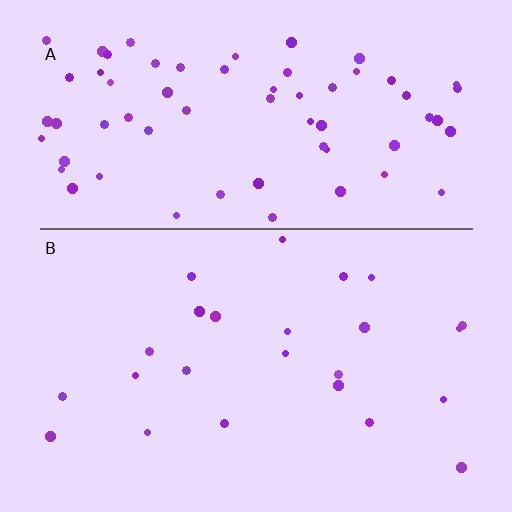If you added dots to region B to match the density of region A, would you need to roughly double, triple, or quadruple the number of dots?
Approximately triple.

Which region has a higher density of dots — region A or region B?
A (the top).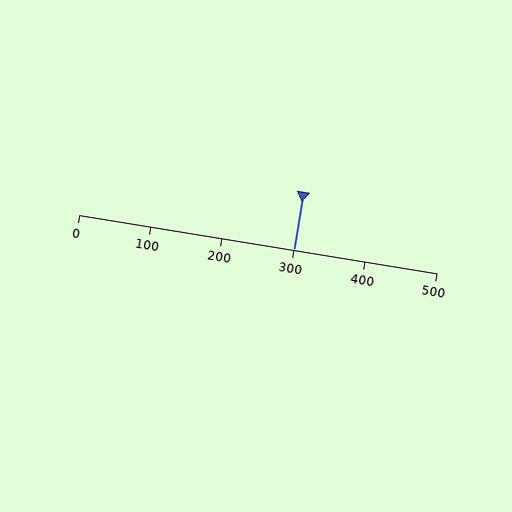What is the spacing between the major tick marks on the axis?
The major ticks are spaced 100 apart.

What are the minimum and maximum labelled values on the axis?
The axis runs from 0 to 500.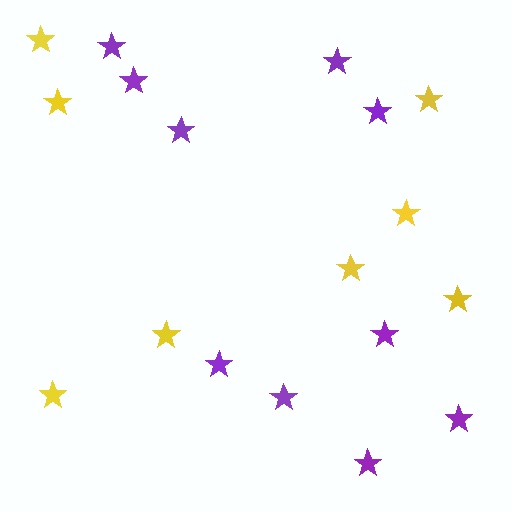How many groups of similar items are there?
There are 2 groups: one group of yellow stars (8) and one group of purple stars (10).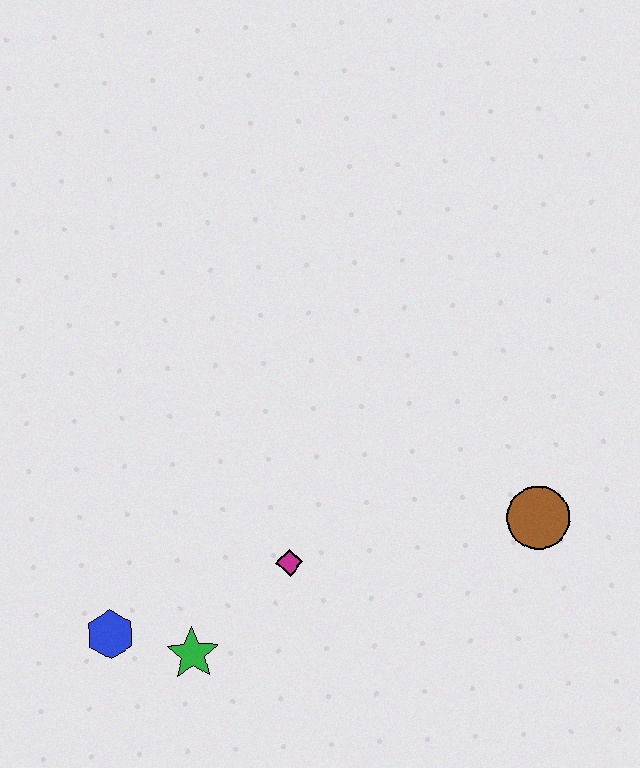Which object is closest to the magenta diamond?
The green star is closest to the magenta diamond.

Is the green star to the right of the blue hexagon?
Yes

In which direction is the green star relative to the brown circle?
The green star is to the left of the brown circle.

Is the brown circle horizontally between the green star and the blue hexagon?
No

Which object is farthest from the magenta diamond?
The brown circle is farthest from the magenta diamond.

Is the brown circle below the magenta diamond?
No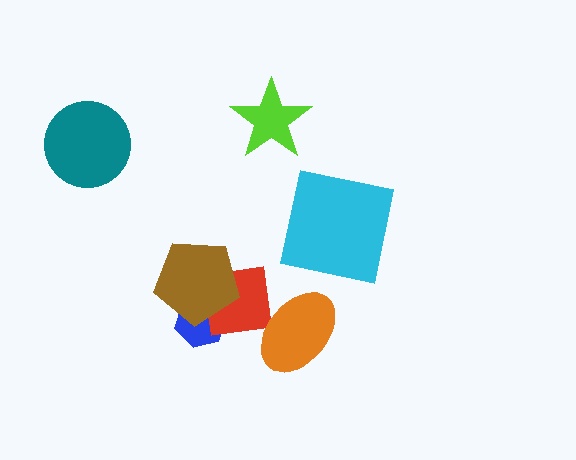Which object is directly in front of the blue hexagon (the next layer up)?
The red square is directly in front of the blue hexagon.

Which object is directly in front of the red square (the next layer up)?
The brown pentagon is directly in front of the red square.